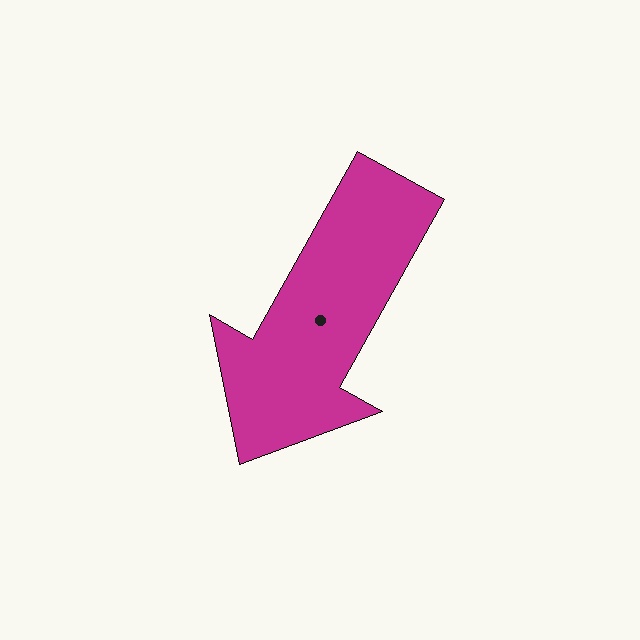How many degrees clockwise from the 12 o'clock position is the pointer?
Approximately 209 degrees.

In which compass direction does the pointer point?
Southwest.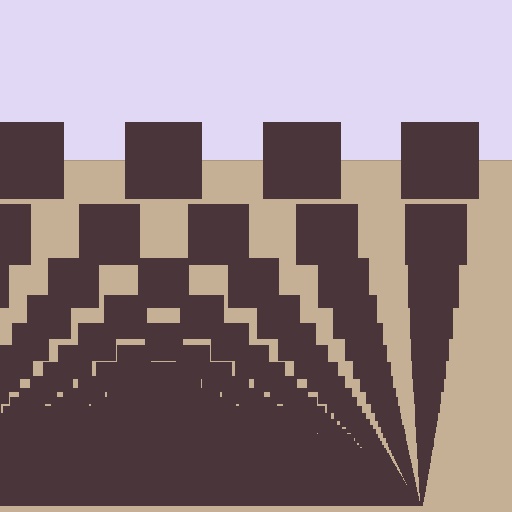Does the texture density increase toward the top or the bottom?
Density increases toward the bottom.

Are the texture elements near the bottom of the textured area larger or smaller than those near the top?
Smaller. The gradient is inverted — elements near the bottom are smaller and denser.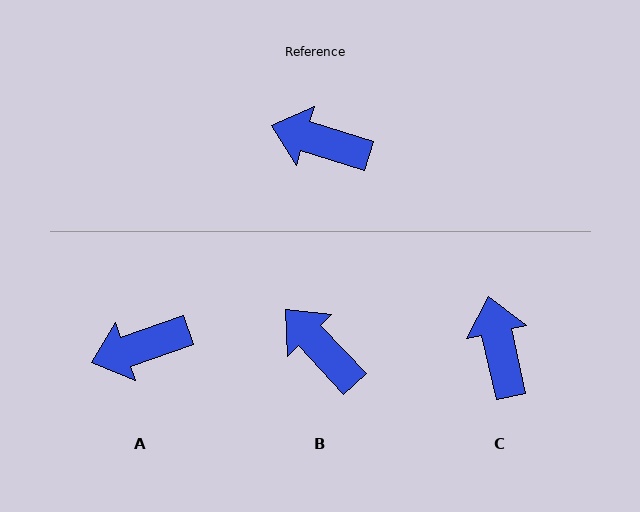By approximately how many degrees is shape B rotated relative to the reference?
Approximately 29 degrees clockwise.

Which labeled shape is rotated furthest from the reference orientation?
C, about 60 degrees away.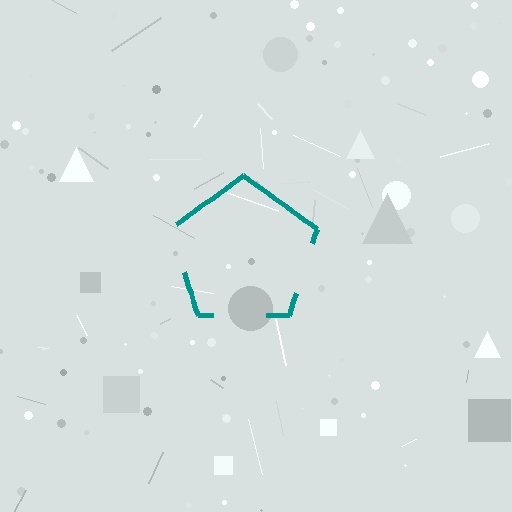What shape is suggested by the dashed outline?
The dashed outline suggests a pentagon.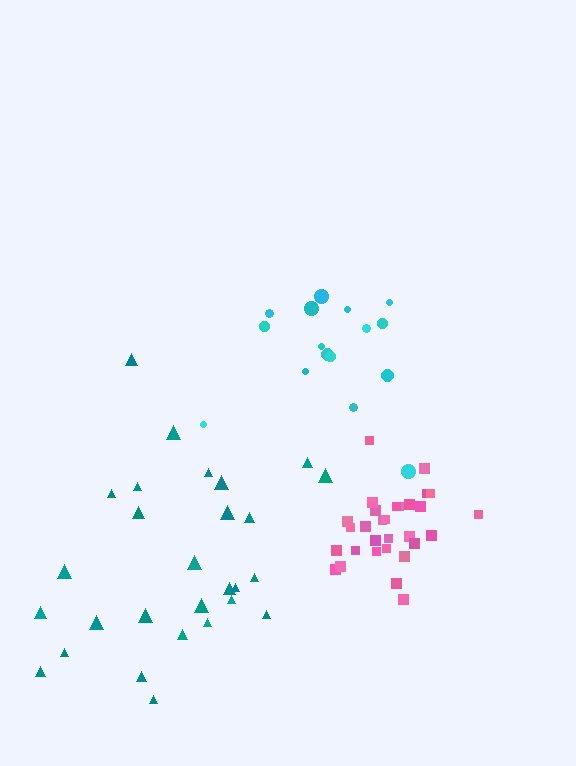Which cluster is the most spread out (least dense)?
Cyan.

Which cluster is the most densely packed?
Pink.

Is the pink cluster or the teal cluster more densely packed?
Pink.